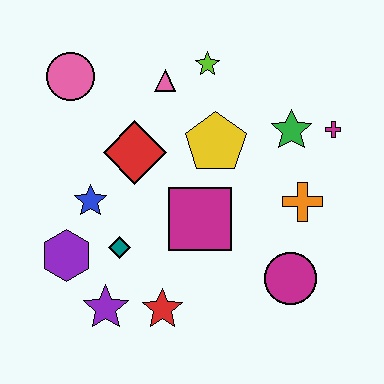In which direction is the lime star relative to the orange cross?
The lime star is above the orange cross.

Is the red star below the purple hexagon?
Yes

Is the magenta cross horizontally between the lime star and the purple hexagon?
No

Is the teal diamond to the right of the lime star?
No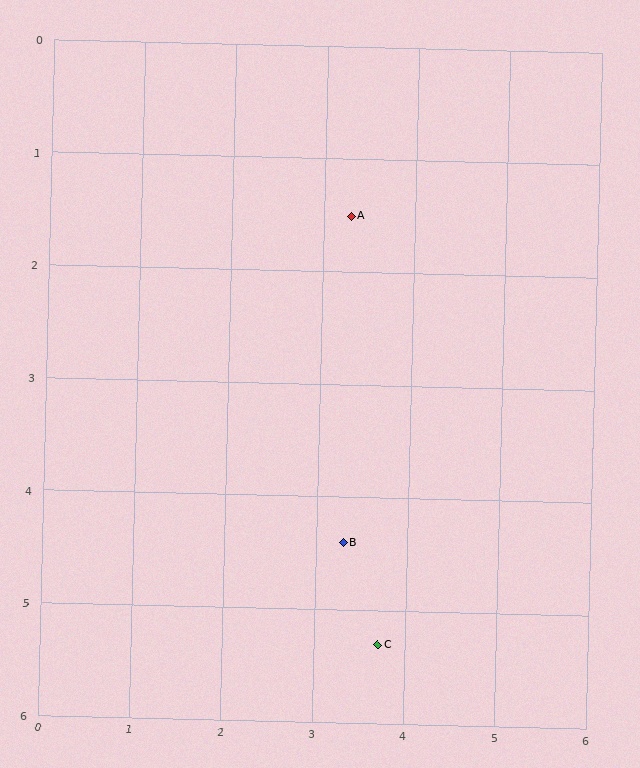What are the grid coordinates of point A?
Point A is at approximately (3.3, 1.5).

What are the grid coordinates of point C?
Point C is at approximately (3.7, 5.3).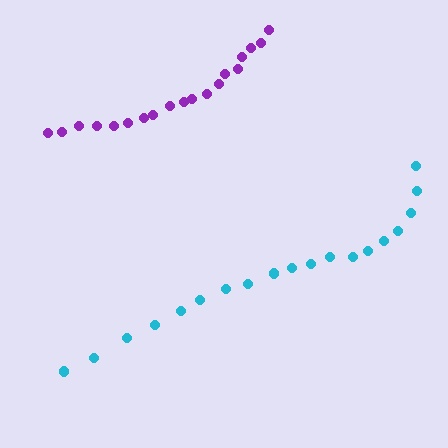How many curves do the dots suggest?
There are 2 distinct paths.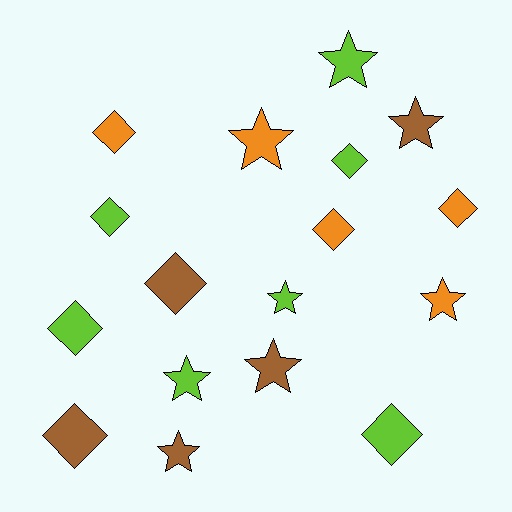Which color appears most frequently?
Lime, with 7 objects.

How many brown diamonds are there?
There are 2 brown diamonds.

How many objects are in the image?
There are 17 objects.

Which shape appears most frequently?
Diamond, with 9 objects.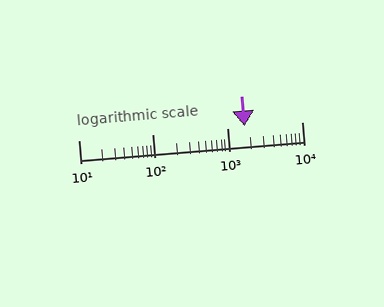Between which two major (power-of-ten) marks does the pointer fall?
The pointer is between 1000 and 10000.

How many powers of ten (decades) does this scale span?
The scale spans 3 decades, from 10 to 10000.